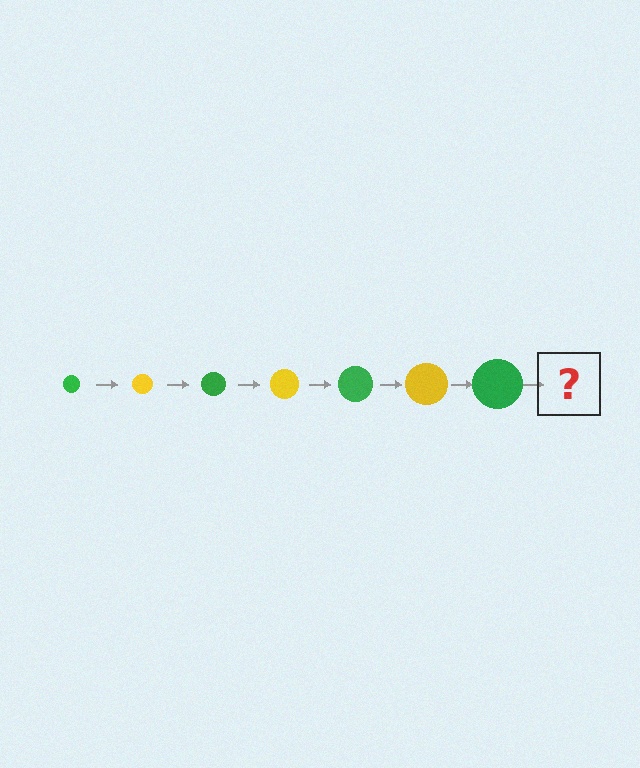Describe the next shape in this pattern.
It should be a yellow circle, larger than the previous one.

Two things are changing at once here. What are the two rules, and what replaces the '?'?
The two rules are that the circle grows larger each step and the color cycles through green and yellow. The '?' should be a yellow circle, larger than the previous one.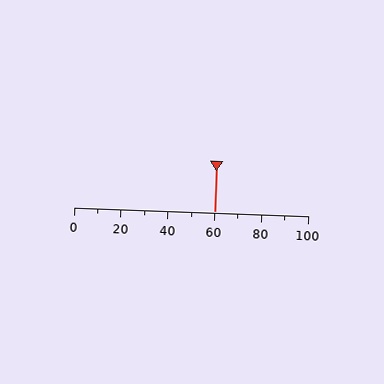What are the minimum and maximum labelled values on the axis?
The axis runs from 0 to 100.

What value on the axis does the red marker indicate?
The marker indicates approximately 60.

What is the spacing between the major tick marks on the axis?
The major ticks are spaced 20 apart.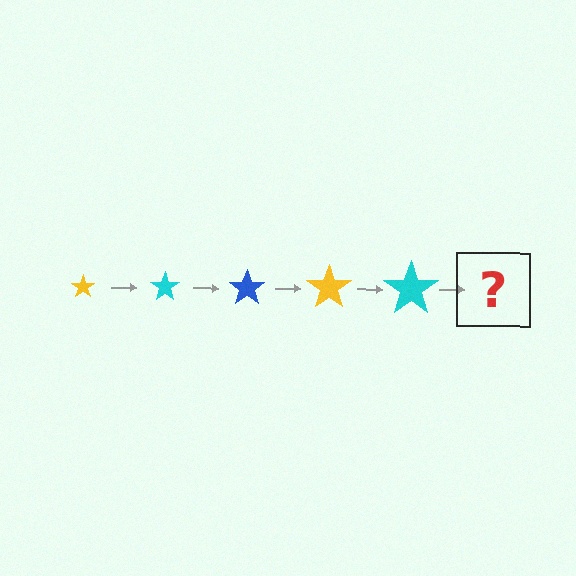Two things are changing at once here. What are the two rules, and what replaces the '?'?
The two rules are that the star grows larger each step and the color cycles through yellow, cyan, and blue. The '?' should be a blue star, larger than the previous one.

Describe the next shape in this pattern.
It should be a blue star, larger than the previous one.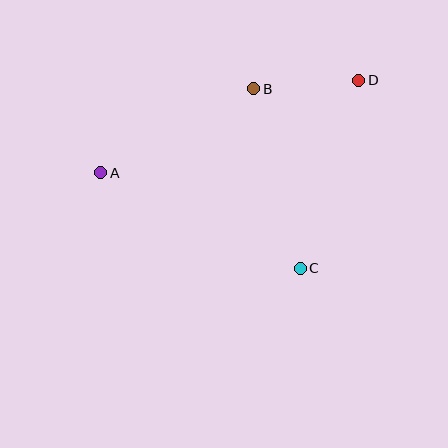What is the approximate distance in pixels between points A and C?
The distance between A and C is approximately 221 pixels.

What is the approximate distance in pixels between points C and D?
The distance between C and D is approximately 197 pixels.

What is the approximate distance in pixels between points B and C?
The distance between B and C is approximately 186 pixels.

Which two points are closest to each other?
Points B and D are closest to each other.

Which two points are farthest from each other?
Points A and D are farthest from each other.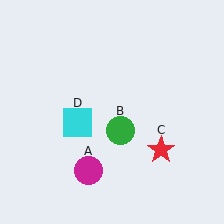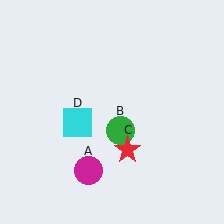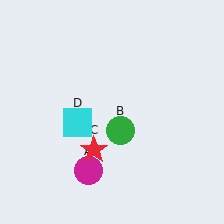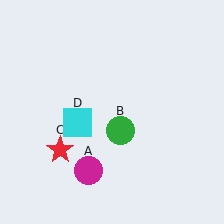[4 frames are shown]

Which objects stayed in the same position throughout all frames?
Magenta circle (object A) and green circle (object B) and cyan square (object D) remained stationary.